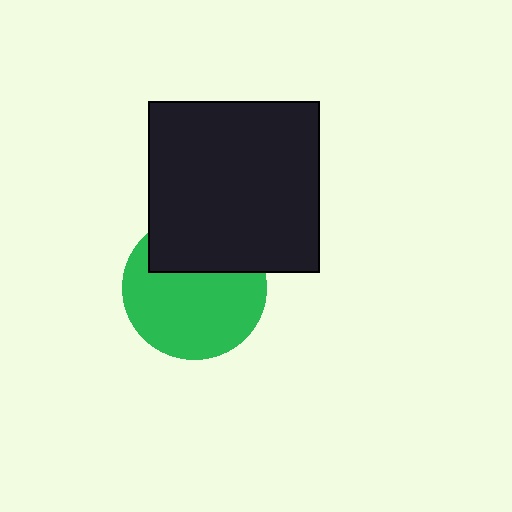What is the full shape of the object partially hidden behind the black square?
The partially hidden object is a green circle.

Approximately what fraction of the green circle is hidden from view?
Roughly 34% of the green circle is hidden behind the black square.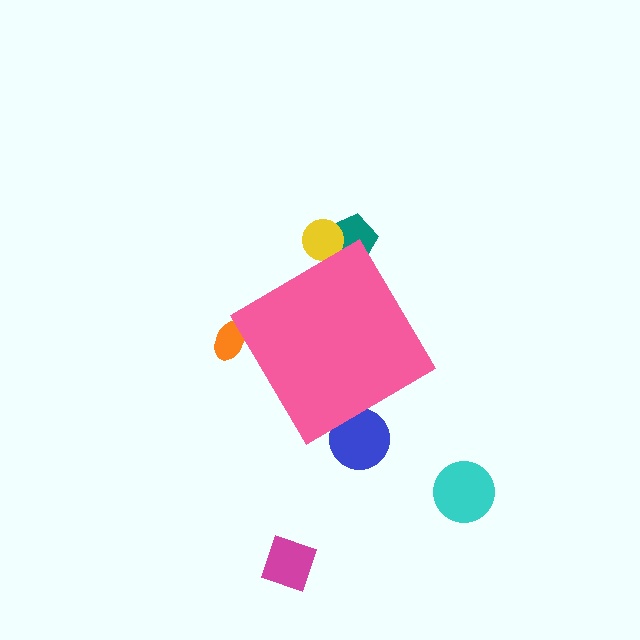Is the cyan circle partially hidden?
No, the cyan circle is fully visible.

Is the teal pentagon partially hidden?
Yes, the teal pentagon is partially hidden behind the pink diamond.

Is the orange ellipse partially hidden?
Yes, the orange ellipse is partially hidden behind the pink diamond.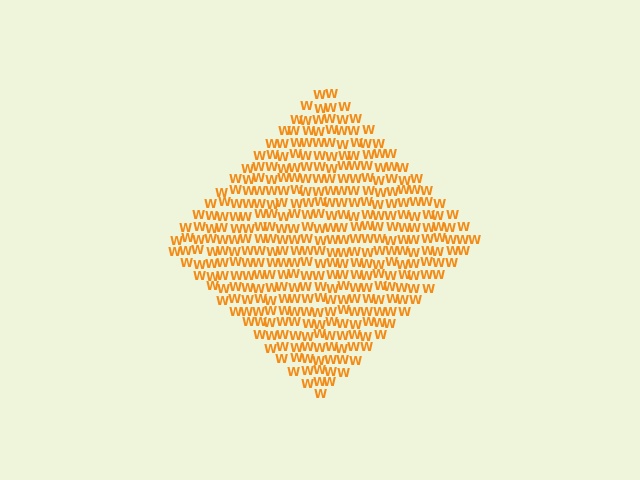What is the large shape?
The large shape is a diamond.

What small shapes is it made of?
It is made of small letter W's.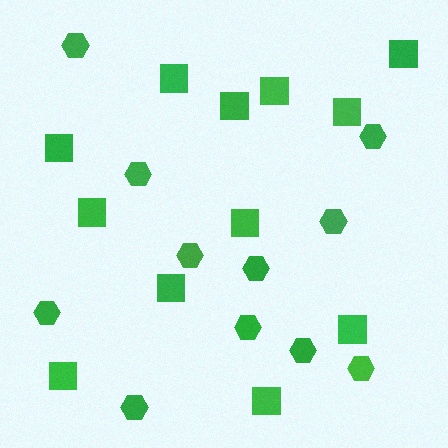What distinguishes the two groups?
There are 2 groups: one group of hexagons (11) and one group of squares (12).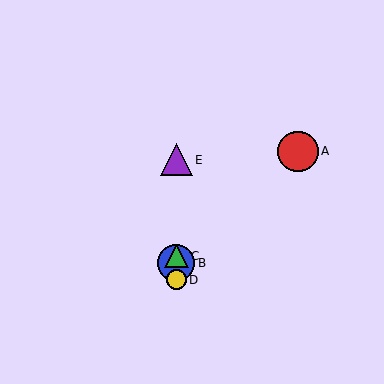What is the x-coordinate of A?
Object A is at x≈298.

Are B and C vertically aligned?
Yes, both are at x≈176.